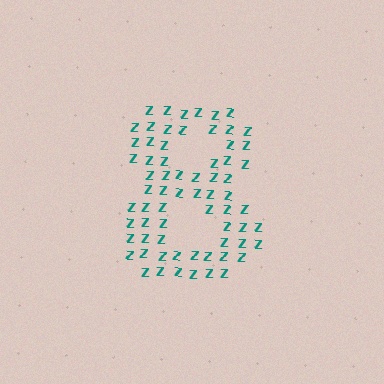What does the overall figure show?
The overall figure shows the digit 8.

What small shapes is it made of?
It is made of small letter Z's.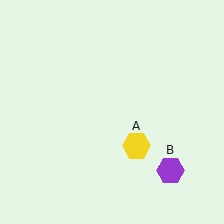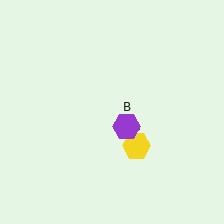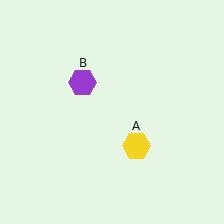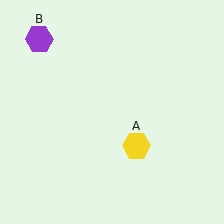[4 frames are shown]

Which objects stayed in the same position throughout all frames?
Yellow hexagon (object A) remained stationary.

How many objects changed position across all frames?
1 object changed position: purple hexagon (object B).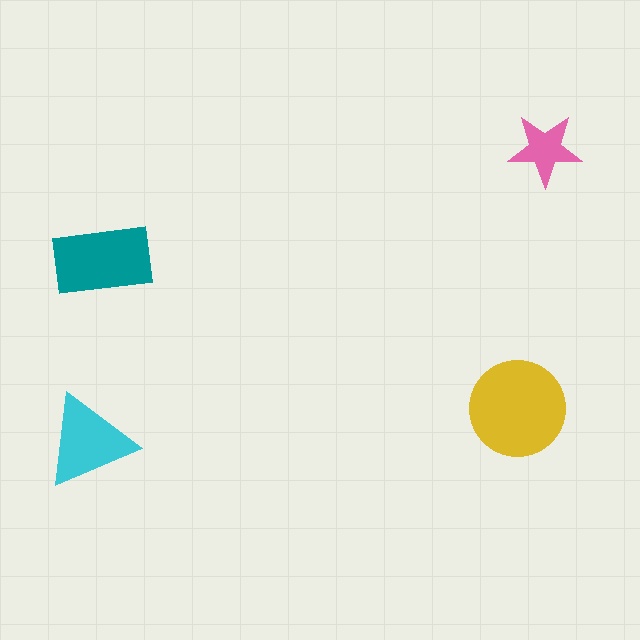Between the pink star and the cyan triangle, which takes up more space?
The cyan triangle.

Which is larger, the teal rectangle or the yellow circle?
The yellow circle.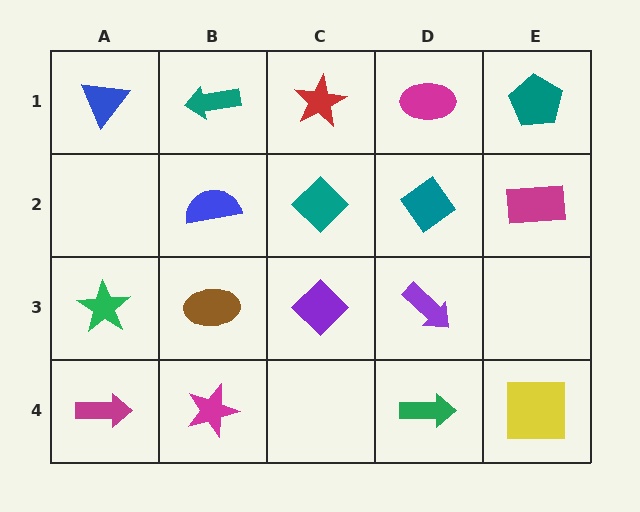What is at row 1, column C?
A red star.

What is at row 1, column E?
A teal pentagon.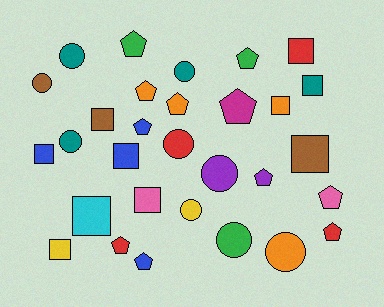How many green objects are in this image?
There are 3 green objects.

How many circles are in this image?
There are 9 circles.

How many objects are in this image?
There are 30 objects.